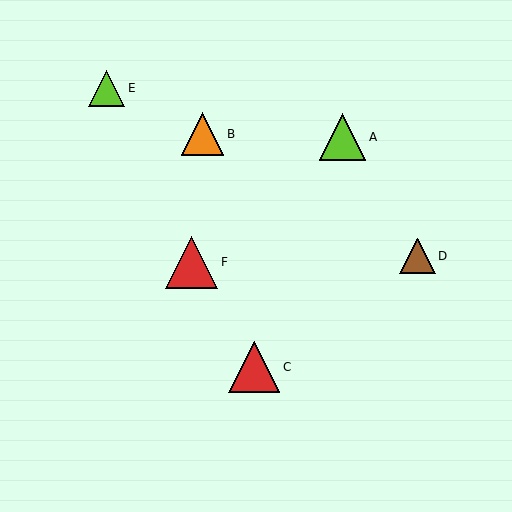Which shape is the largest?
The red triangle (labeled F) is the largest.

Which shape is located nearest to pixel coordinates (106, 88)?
The lime triangle (labeled E) at (107, 88) is nearest to that location.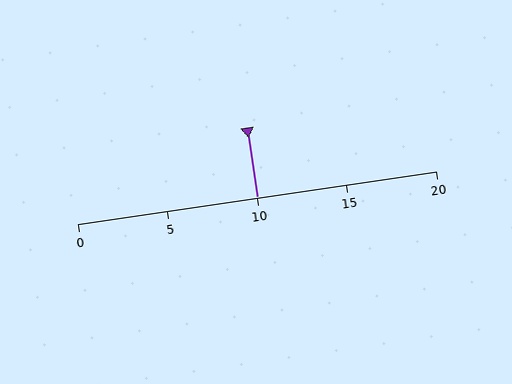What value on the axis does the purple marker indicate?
The marker indicates approximately 10.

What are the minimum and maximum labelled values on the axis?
The axis runs from 0 to 20.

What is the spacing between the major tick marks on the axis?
The major ticks are spaced 5 apart.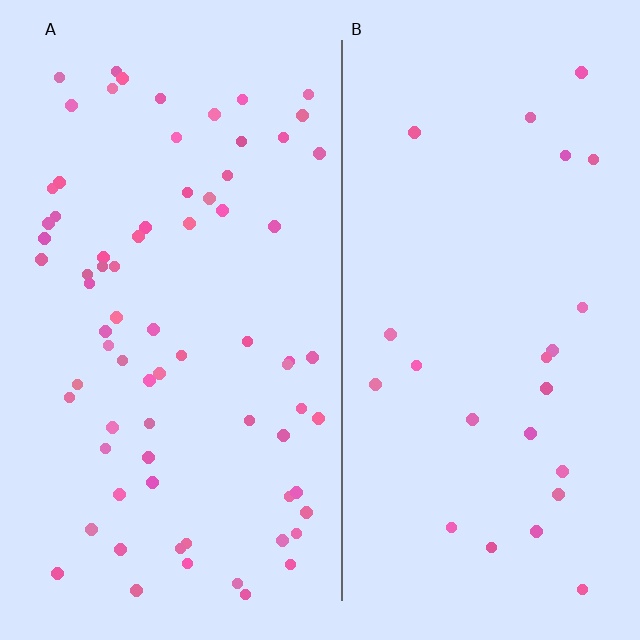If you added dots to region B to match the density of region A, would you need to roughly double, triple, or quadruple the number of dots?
Approximately triple.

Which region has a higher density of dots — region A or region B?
A (the left).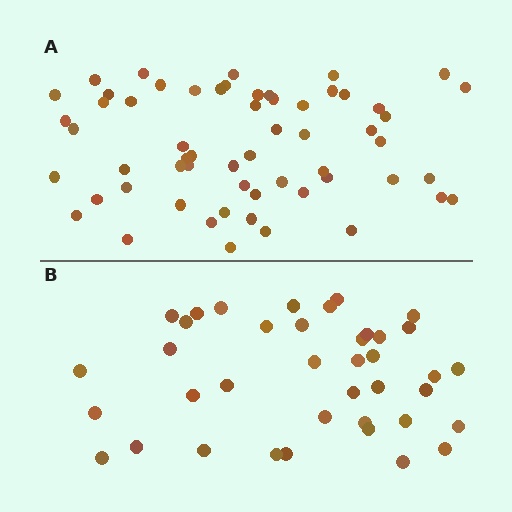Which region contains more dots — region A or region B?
Region A (the top region) has more dots.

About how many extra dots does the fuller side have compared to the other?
Region A has approximately 20 more dots than region B.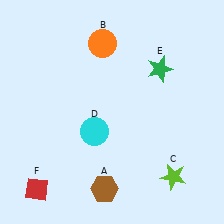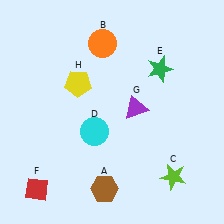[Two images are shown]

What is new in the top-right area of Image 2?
A purple triangle (G) was added in the top-right area of Image 2.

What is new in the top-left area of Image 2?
A yellow pentagon (H) was added in the top-left area of Image 2.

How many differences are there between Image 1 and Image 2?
There are 2 differences between the two images.